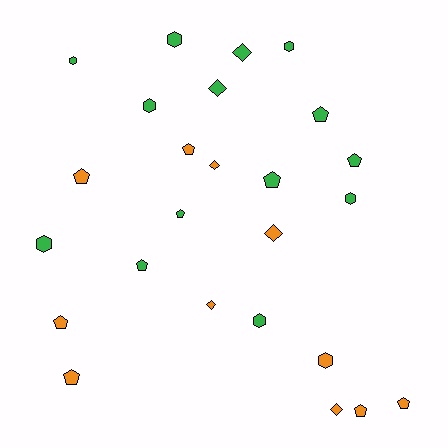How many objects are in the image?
There are 25 objects.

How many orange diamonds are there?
There are 4 orange diamonds.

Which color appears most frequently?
Green, with 14 objects.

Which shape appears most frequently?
Pentagon, with 11 objects.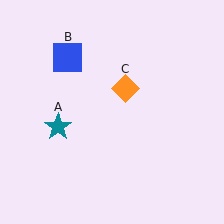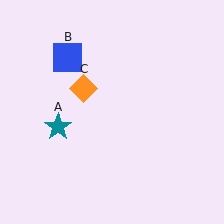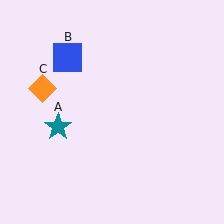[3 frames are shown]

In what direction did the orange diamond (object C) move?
The orange diamond (object C) moved left.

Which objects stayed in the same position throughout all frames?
Teal star (object A) and blue square (object B) remained stationary.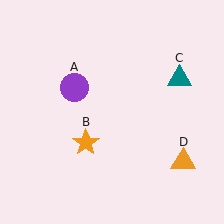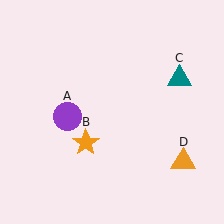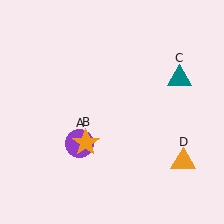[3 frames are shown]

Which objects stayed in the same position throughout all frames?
Orange star (object B) and teal triangle (object C) and orange triangle (object D) remained stationary.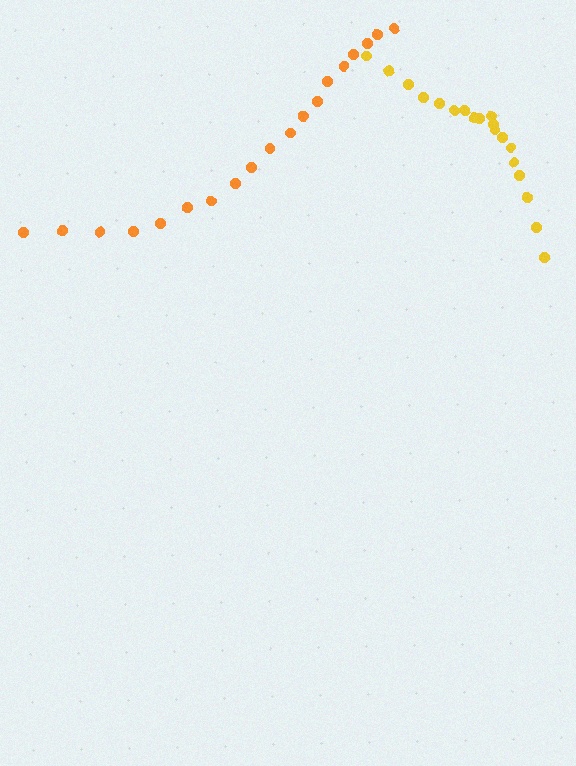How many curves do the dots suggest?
There are 2 distinct paths.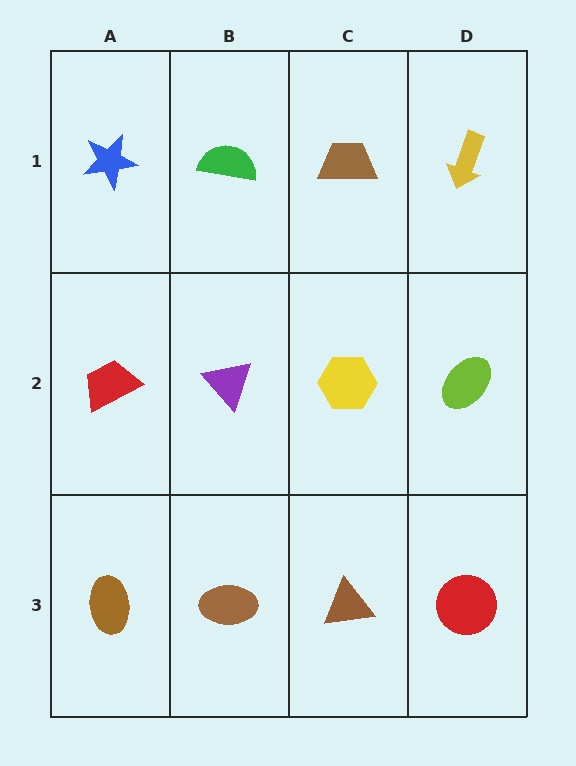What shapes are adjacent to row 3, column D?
A lime ellipse (row 2, column D), a brown triangle (row 3, column C).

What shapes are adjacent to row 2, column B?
A green semicircle (row 1, column B), a brown ellipse (row 3, column B), a red trapezoid (row 2, column A), a yellow hexagon (row 2, column C).